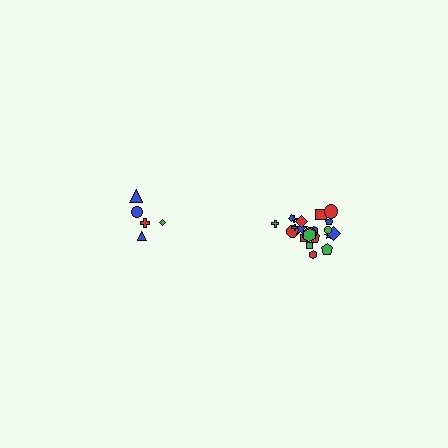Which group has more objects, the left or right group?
The right group.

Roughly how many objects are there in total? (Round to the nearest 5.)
Roughly 25 objects in total.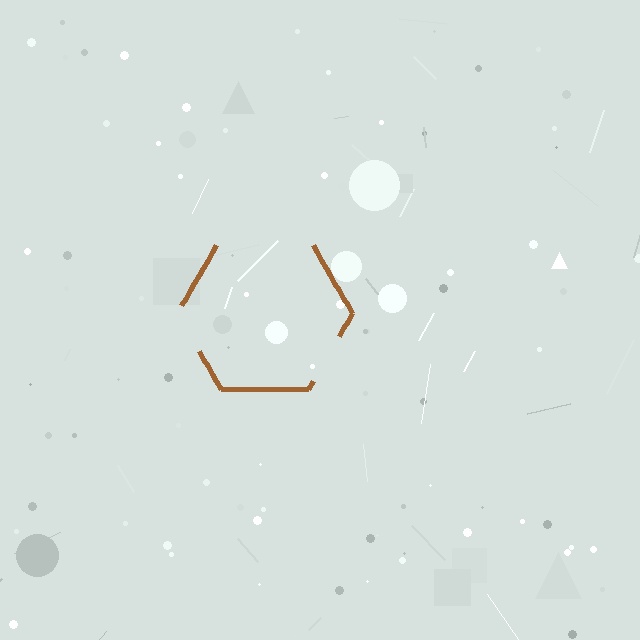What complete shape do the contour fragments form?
The contour fragments form a hexagon.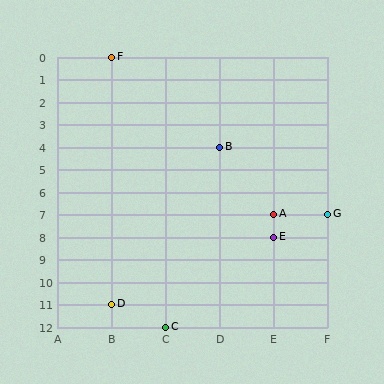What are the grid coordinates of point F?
Point F is at grid coordinates (B, 0).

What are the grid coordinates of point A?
Point A is at grid coordinates (E, 7).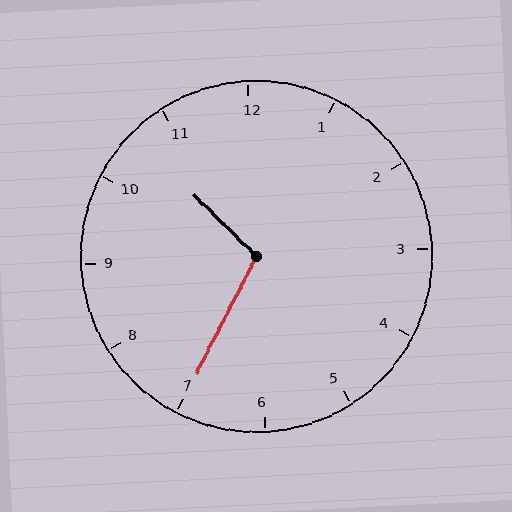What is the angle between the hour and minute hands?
Approximately 108 degrees.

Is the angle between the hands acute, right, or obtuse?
It is obtuse.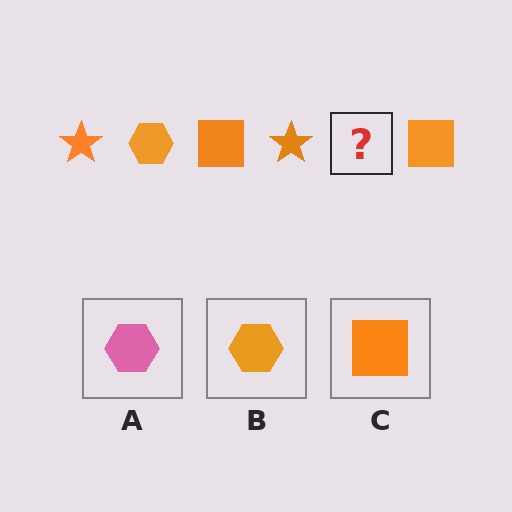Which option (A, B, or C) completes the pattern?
B.